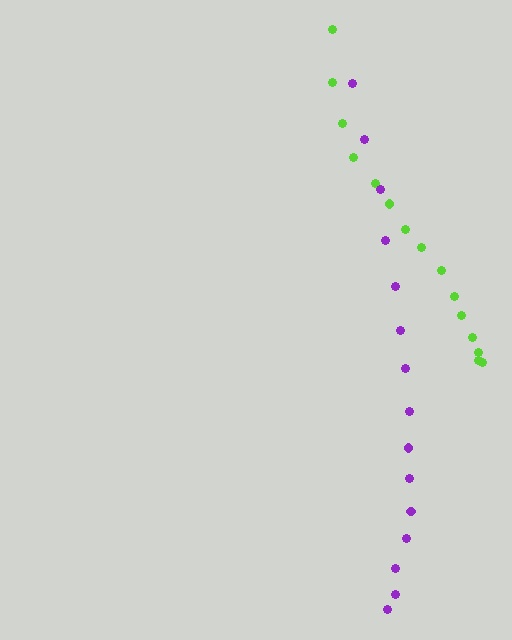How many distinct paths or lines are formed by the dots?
There are 2 distinct paths.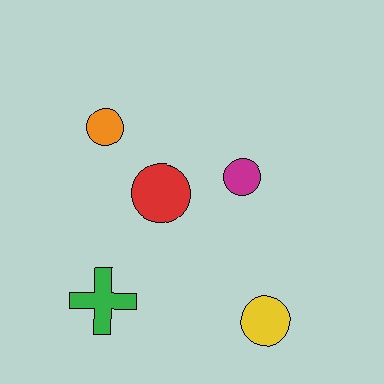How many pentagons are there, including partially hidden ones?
There are no pentagons.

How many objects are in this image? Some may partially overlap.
There are 5 objects.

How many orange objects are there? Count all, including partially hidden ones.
There is 1 orange object.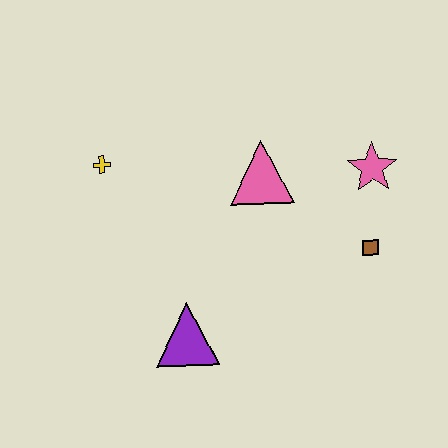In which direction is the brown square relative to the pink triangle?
The brown square is to the right of the pink triangle.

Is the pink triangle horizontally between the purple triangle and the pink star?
Yes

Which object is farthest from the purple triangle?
The pink star is farthest from the purple triangle.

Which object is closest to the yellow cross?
The pink triangle is closest to the yellow cross.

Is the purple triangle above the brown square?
No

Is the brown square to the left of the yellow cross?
No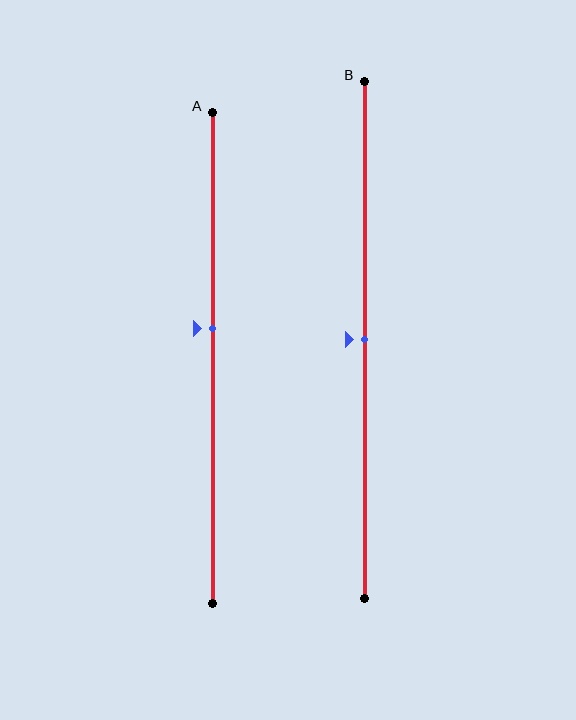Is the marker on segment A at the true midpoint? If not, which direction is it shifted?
No, the marker on segment A is shifted upward by about 6% of the segment length.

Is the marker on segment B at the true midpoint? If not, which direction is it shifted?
Yes, the marker on segment B is at the true midpoint.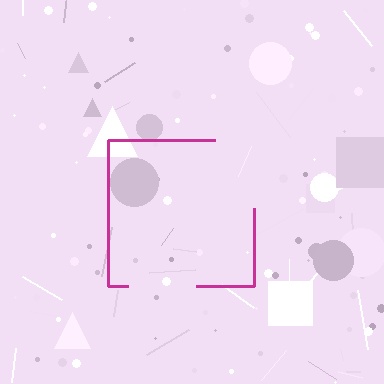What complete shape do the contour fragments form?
The contour fragments form a square.